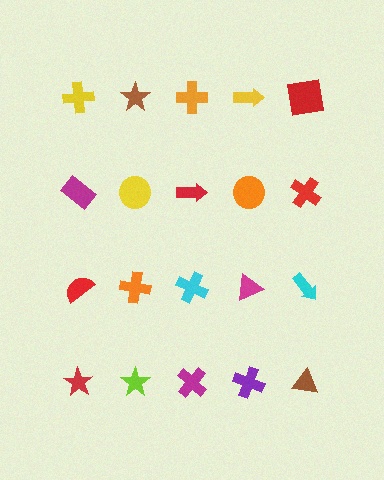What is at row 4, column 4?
A purple cross.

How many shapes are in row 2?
5 shapes.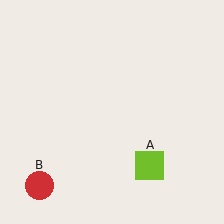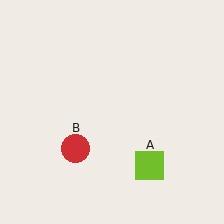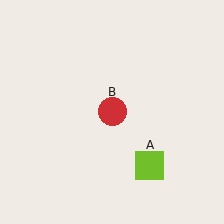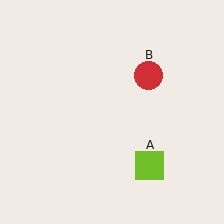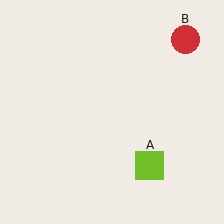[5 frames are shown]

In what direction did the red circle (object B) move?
The red circle (object B) moved up and to the right.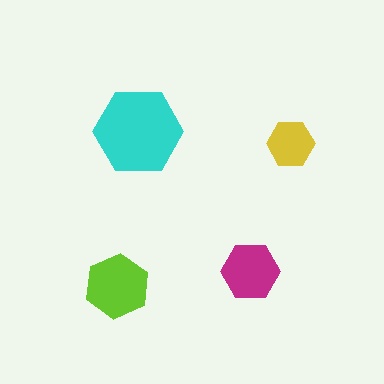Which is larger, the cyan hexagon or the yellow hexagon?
The cyan one.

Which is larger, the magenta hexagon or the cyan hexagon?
The cyan one.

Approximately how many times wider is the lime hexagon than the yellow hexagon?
About 1.5 times wider.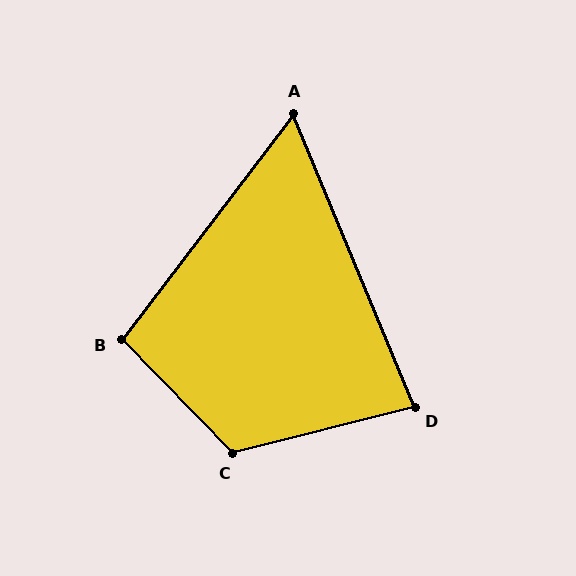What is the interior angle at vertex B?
Approximately 98 degrees (obtuse).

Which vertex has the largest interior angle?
C, at approximately 120 degrees.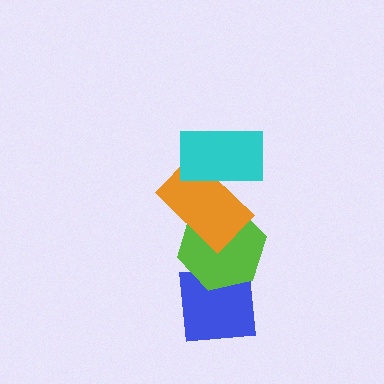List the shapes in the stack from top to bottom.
From top to bottom: the cyan rectangle, the orange rectangle, the lime hexagon, the blue square.